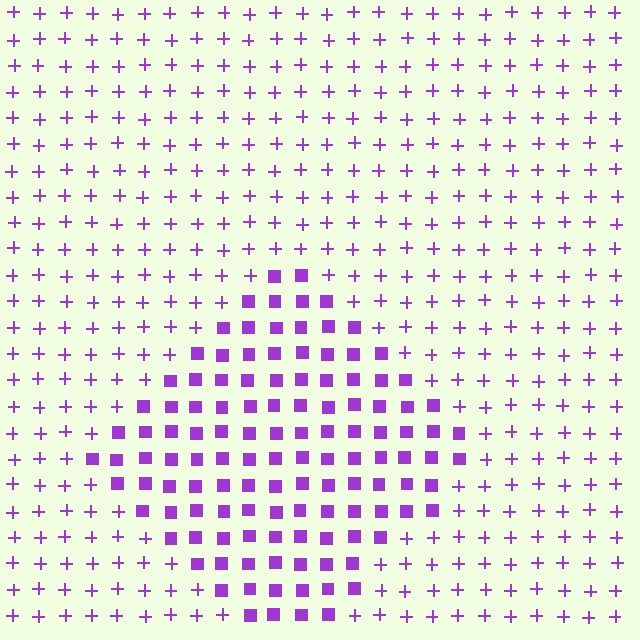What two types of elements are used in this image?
The image uses squares inside the diamond region and plus signs outside it.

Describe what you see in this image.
The image is filled with small purple elements arranged in a uniform grid. A diamond-shaped region contains squares, while the surrounding area contains plus signs. The boundary is defined purely by the change in element shape.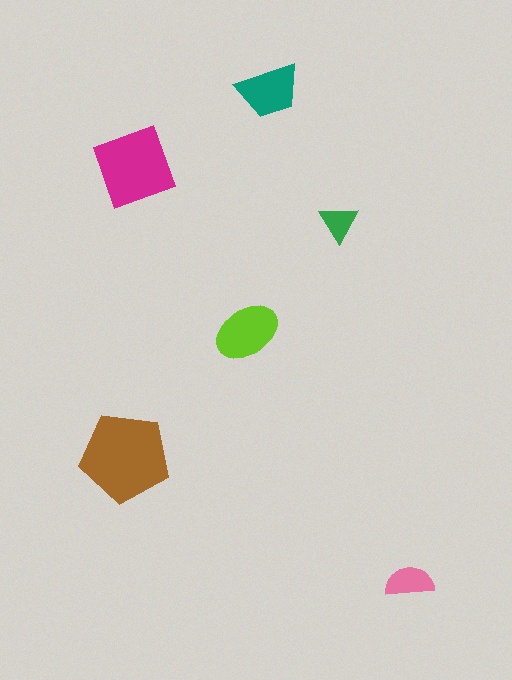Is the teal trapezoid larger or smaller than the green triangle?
Larger.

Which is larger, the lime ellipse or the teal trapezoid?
The lime ellipse.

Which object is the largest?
The brown pentagon.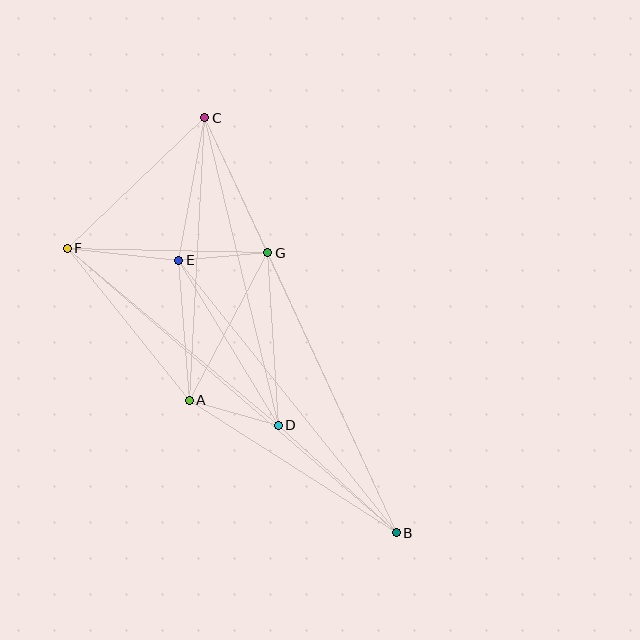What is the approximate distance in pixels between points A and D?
The distance between A and D is approximately 93 pixels.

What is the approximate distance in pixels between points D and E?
The distance between D and E is approximately 193 pixels.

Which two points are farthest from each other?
Points B and C are farthest from each other.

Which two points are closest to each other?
Points E and G are closest to each other.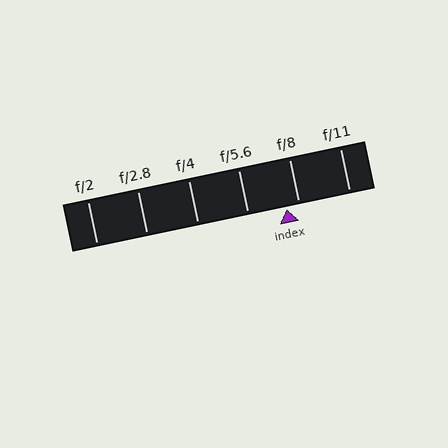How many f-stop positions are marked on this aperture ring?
There are 6 f-stop positions marked.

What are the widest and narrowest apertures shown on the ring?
The widest aperture shown is f/2 and the narrowest is f/11.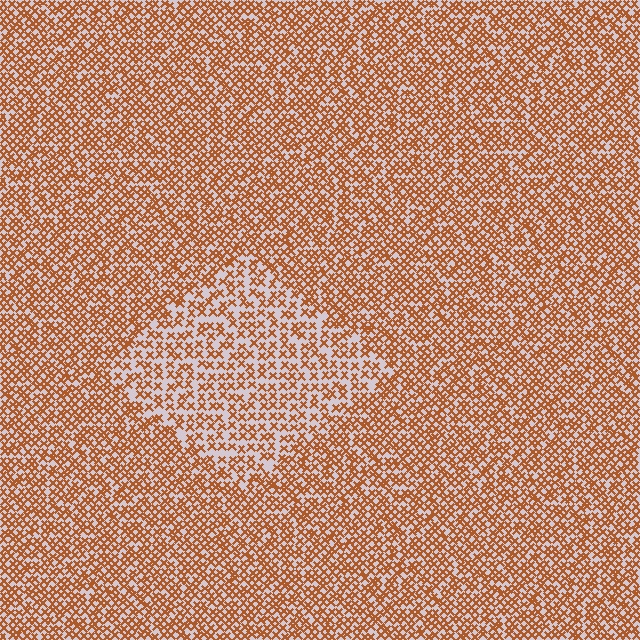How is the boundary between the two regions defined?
The boundary is defined by a change in element density (approximately 1.7x ratio). All elements are the same color, size, and shape.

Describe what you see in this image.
The image contains small brown elements arranged at two different densities. A diamond-shaped region is visible where the elements are less densely packed than the surrounding area.